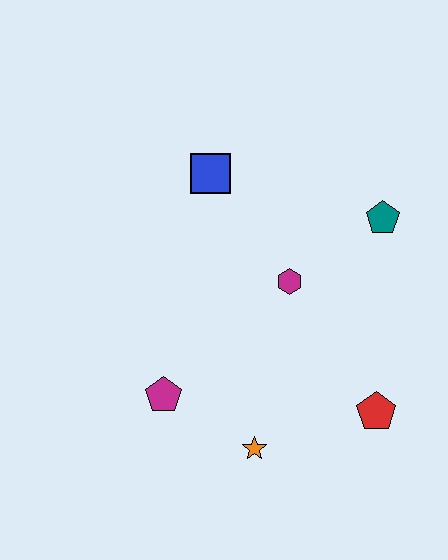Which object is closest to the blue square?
The magenta hexagon is closest to the blue square.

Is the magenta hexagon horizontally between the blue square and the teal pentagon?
Yes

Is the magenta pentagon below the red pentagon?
No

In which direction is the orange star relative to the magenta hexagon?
The orange star is below the magenta hexagon.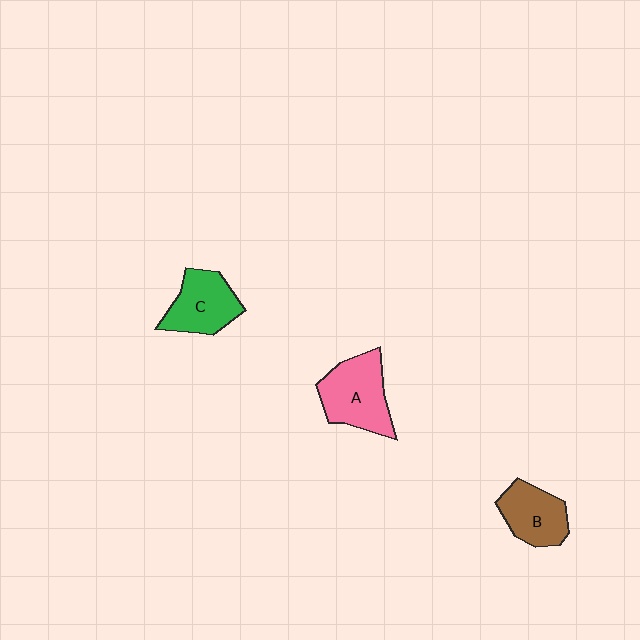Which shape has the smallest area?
Shape B (brown).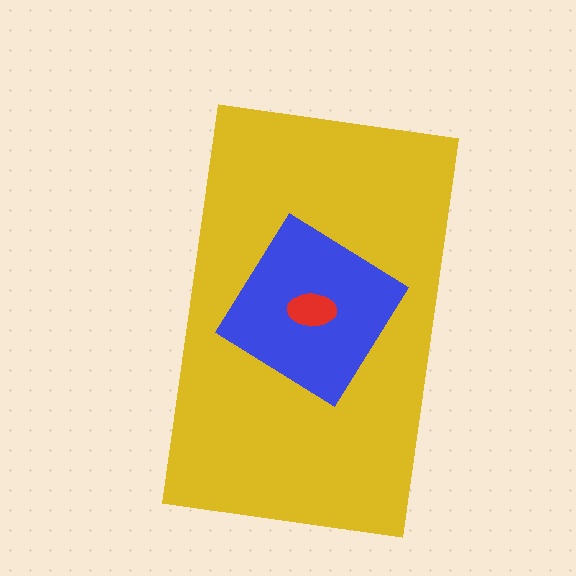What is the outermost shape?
The yellow rectangle.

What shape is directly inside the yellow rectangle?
The blue diamond.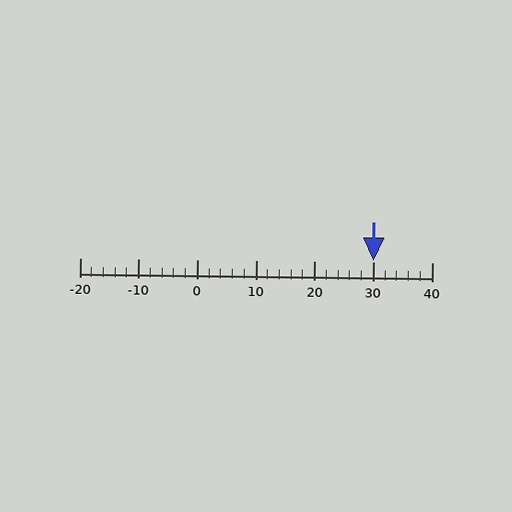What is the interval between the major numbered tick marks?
The major tick marks are spaced 10 units apart.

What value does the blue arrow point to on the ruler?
The blue arrow points to approximately 30.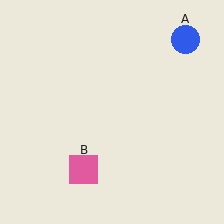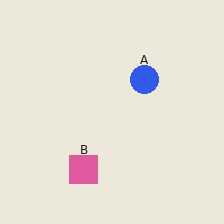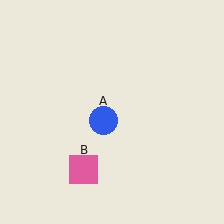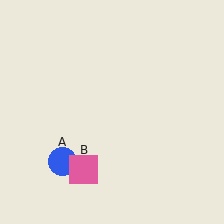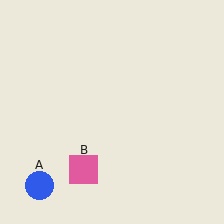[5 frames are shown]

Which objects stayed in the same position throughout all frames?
Pink square (object B) remained stationary.